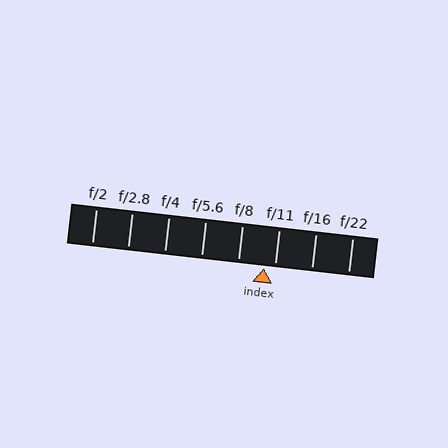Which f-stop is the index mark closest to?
The index mark is closest to f/11.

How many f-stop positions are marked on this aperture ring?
There are 8 f-stop positions marked.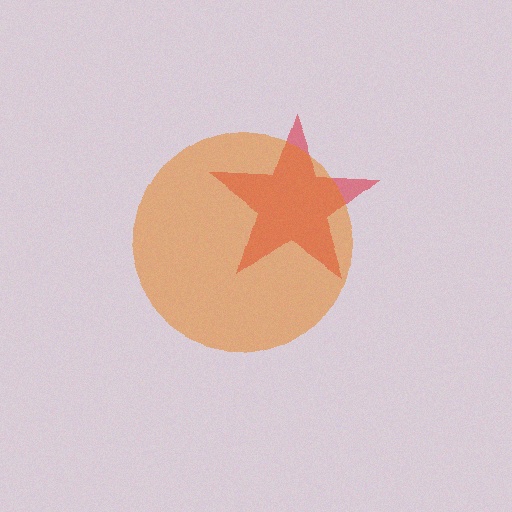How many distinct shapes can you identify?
There are 2 distinct shapes: a red star, an orange circle.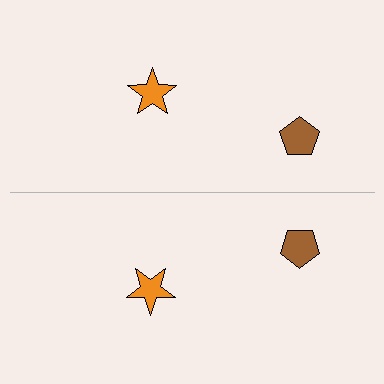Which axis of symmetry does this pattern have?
The pattern has a horizontal axis of symmetry running through the center of the image.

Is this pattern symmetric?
Yes, this pattern has bilateral (reflection) symmetry.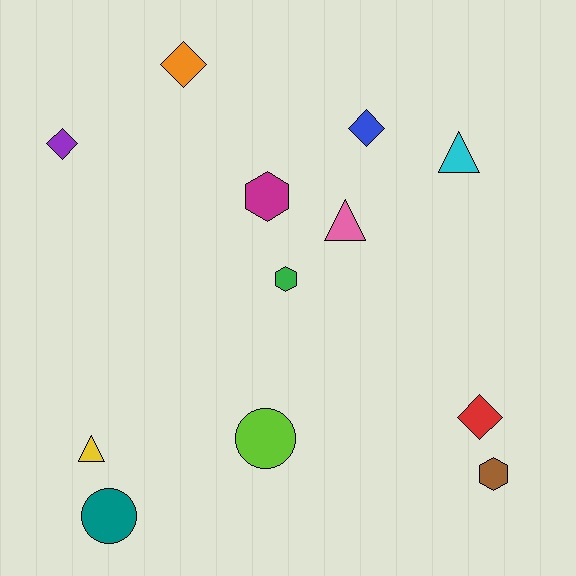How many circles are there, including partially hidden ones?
There are 2 circles.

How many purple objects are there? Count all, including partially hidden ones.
There is 1 purple object.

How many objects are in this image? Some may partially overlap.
There are 12 objects.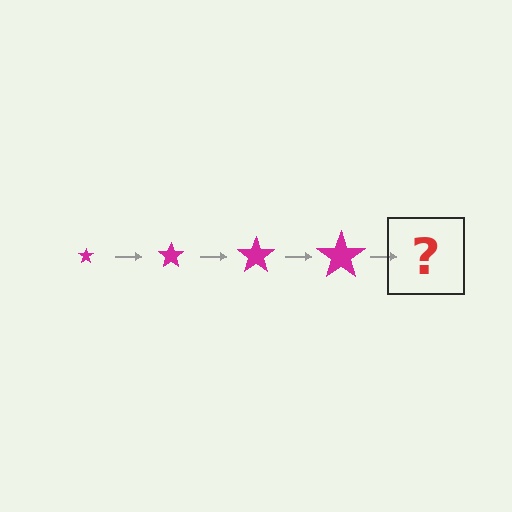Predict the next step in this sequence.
The next step is a magenta star, larger than the previous one.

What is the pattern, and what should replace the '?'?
The pattern is that the star gets progressively larger each step. The '?' should be a magenta star, larger than the previous one.